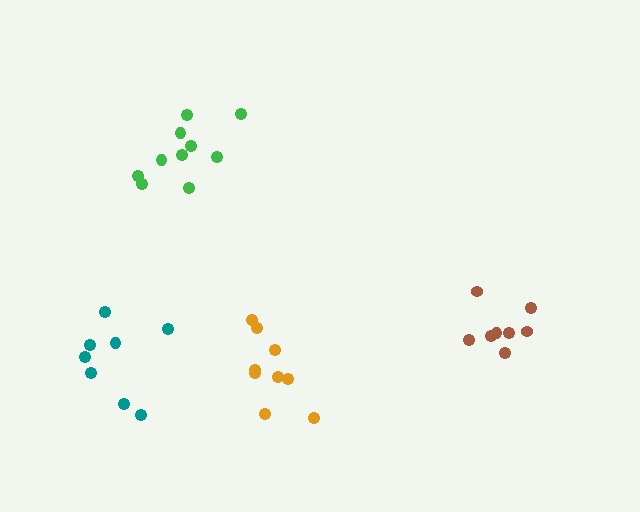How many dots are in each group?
Group 1: 10 dots, Group 2: 9 dots, Group 3: 8 dots, Group 4: 8 dots (35 total).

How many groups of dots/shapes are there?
There are 4 groups.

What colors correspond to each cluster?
The clusters are colored: green, orange, brown, teal.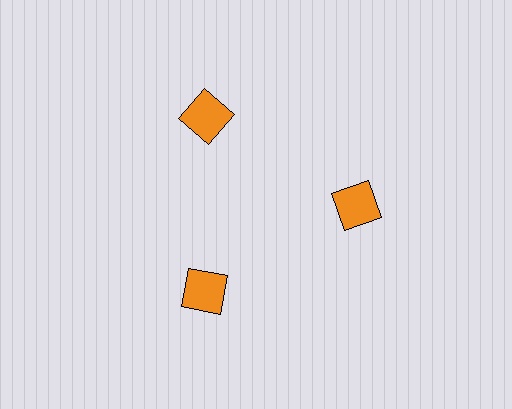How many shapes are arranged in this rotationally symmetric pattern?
There are 3 shapes, arranged in 3 groups of 1.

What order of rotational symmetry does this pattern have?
This pattern has 3-fold rotational symmetry.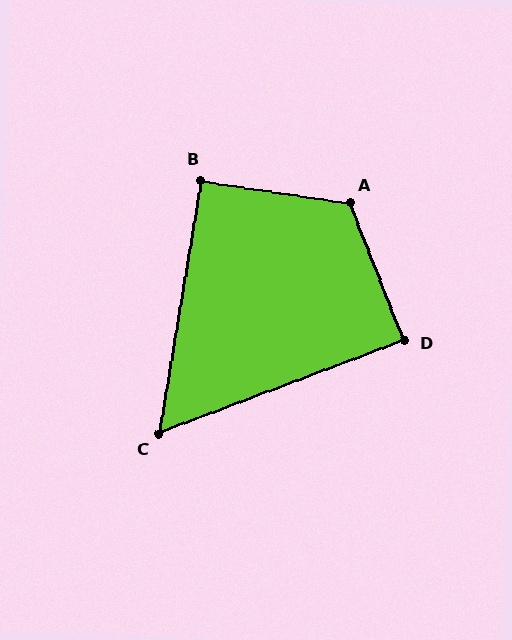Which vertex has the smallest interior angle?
C, at approximately 60 degrees.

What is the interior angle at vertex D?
Approximately 89 degrees (approximately right).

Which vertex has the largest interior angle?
A, at approximately 120 degrees.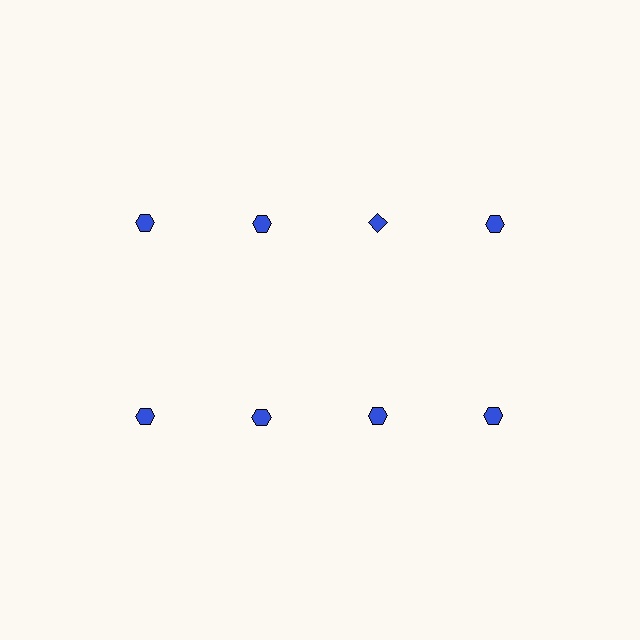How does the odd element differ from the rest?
It has a different shape: diamond instead of hexagon.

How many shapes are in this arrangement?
There are 8 shapes arranged in a grid pattern.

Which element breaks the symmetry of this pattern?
The blue diamond in the top row, center column breaks the symmetry. All other shapes are blue hexagons.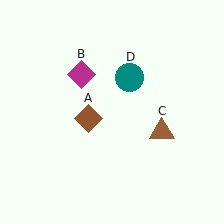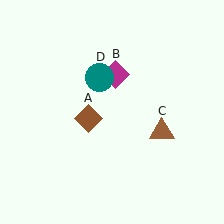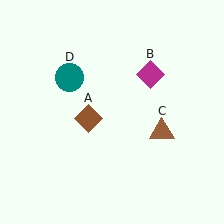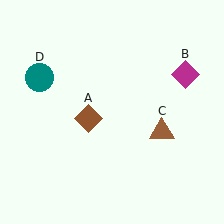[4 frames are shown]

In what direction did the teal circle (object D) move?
The teal circle (object D) moved left.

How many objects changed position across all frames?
2 objects changed position: magenta diamond (object B), teal circle (object D).